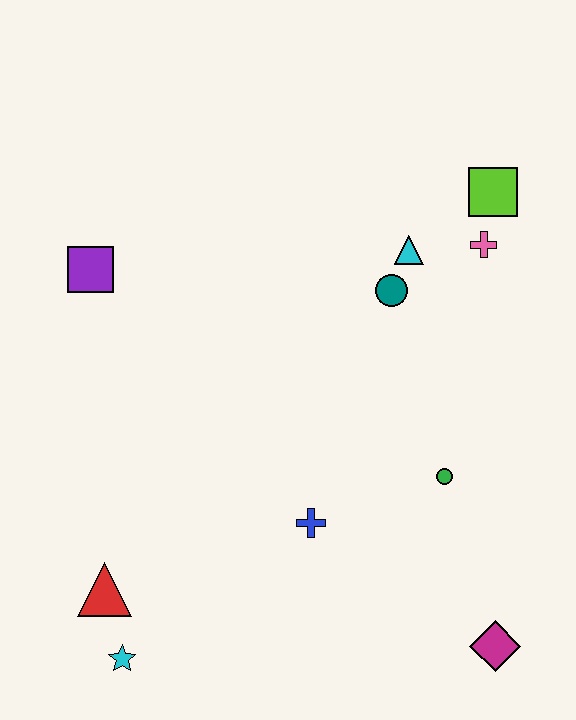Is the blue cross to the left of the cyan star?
No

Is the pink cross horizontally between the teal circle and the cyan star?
No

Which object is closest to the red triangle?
The cyan star is closest to the red triangle.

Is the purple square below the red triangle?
No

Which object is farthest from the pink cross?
The cyan star is farthest from the pink cross.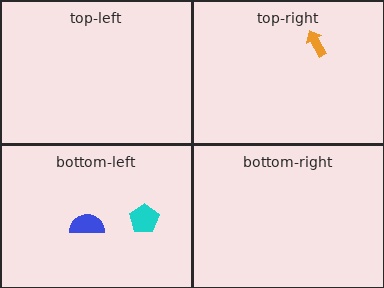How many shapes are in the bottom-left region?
2.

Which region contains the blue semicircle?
The bottom-left region.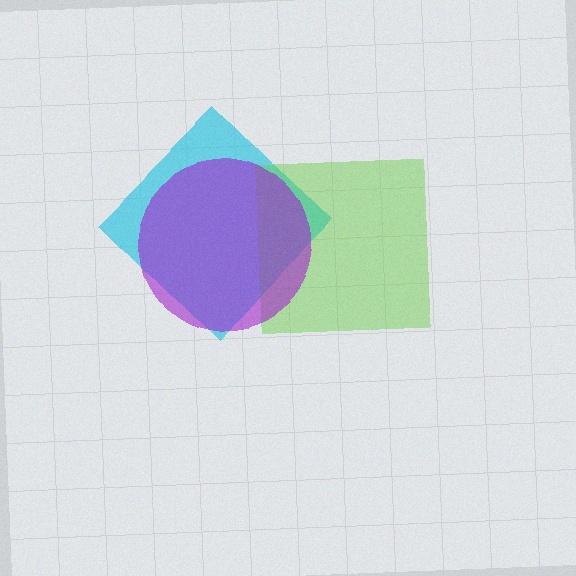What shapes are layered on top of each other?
The layered shapes are: a cyan diamond, a lime square, a purple circle.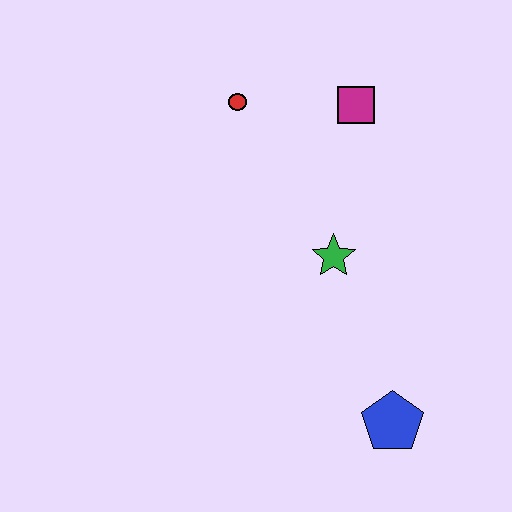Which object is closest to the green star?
The magenta square is closest to the green star.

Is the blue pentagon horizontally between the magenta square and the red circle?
No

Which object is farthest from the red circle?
The blue pentagon is farthest from the red circle.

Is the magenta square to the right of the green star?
Yes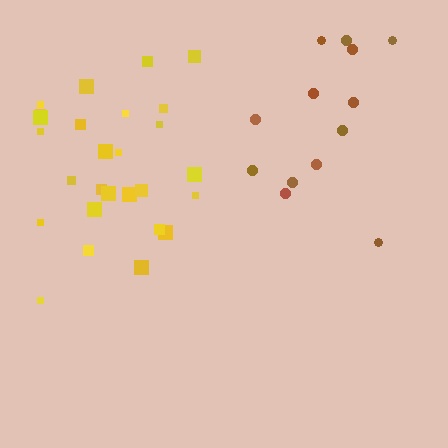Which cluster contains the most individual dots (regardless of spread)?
Yellow (27).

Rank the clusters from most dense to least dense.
yellow, brown.